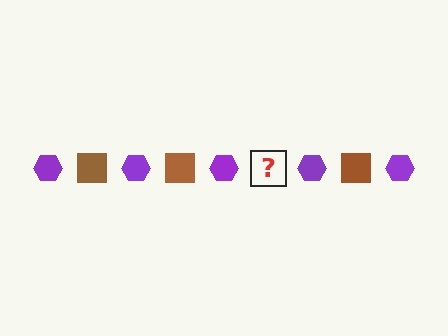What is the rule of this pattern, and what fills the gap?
The rule is that the pattern alternates between purple hexagon and brown square. The gap should be filled with a brown square.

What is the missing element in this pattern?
The missing element is a brown square.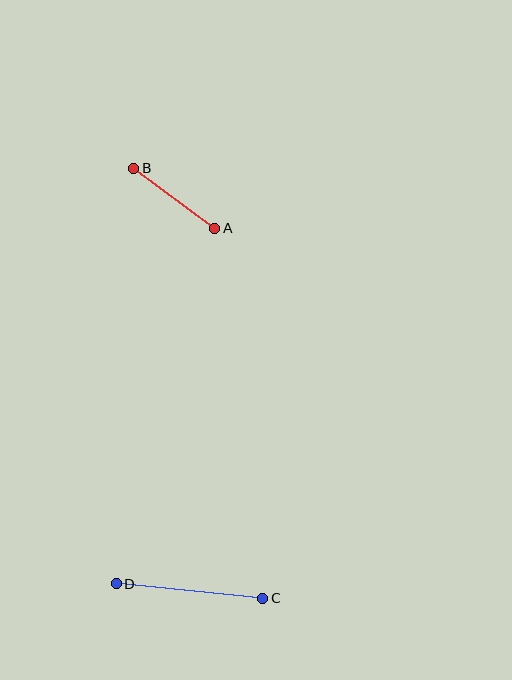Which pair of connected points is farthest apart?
Points C and D are farthest apart.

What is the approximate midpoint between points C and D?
The midpoint is at approximately (190, 591) pixels.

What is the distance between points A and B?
The distance is approximately 101 pixels.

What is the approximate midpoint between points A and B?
The midpoint is at approximately (174, 198) pixels.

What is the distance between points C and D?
The distance is approximately 147 pixels.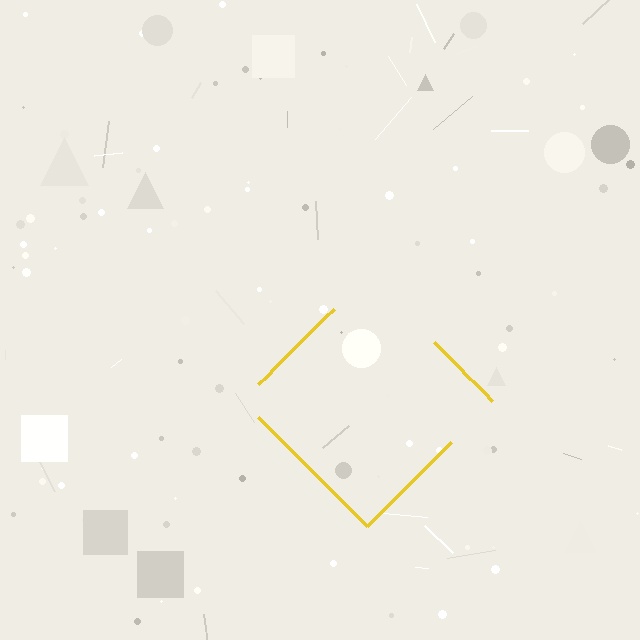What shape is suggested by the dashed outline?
The dashed outline suggests a diamond.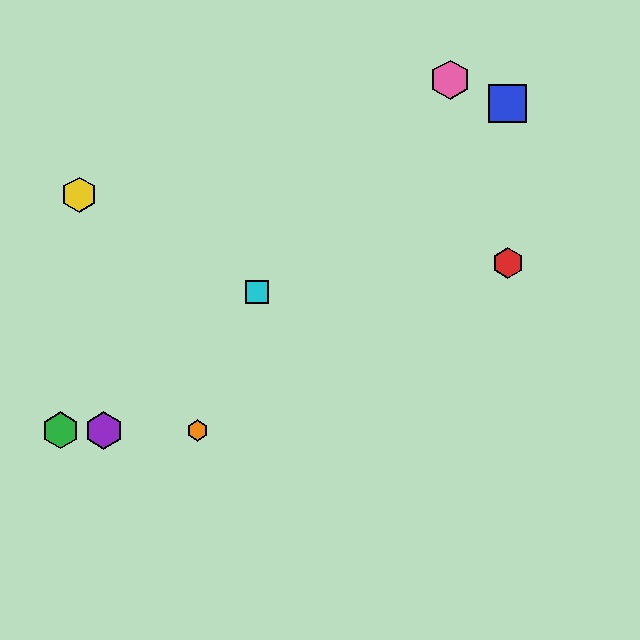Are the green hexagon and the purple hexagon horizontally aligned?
Yes, both are at y≈430.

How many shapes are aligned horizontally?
3 shapes (the green hexagon, the purple hexagon, the orange hexagon) are aligned horizontally.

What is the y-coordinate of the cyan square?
The cyan square is at y≈292.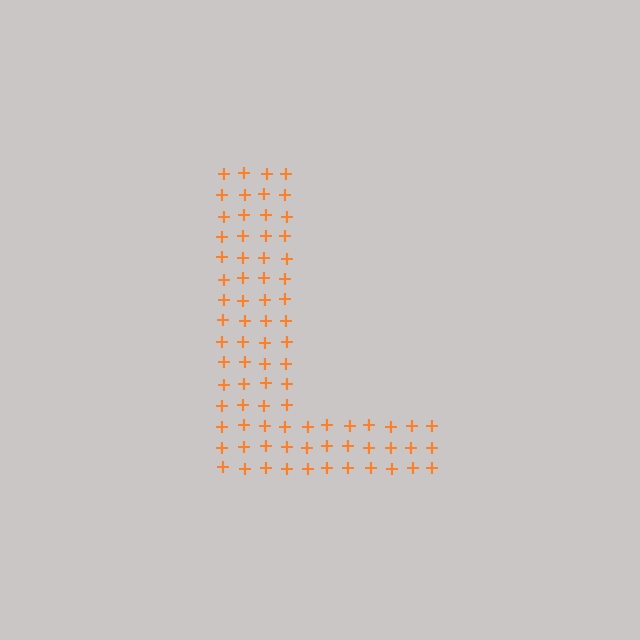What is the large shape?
The large shape is the letter L.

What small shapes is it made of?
It is made of small plus signs.